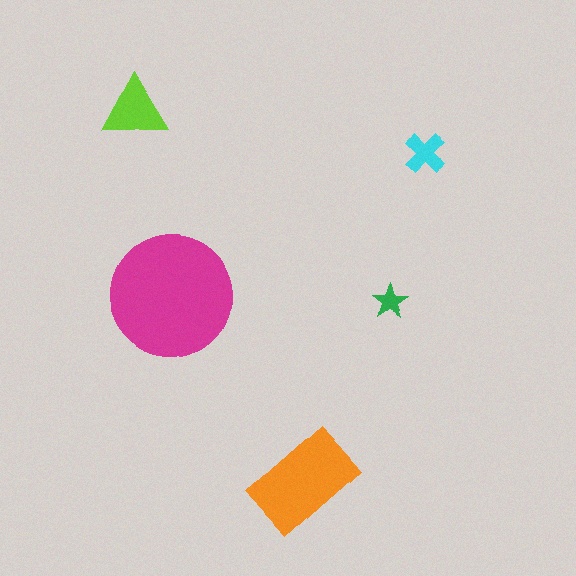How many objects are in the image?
There are 5 objects in the image.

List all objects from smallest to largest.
The green star, the cyan cross, the lime triangle, the orange rectangle, the magenta circle.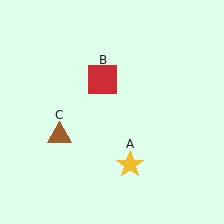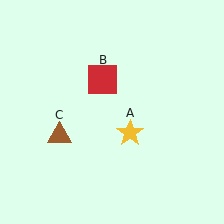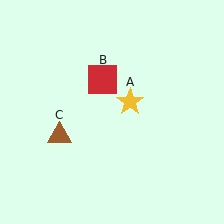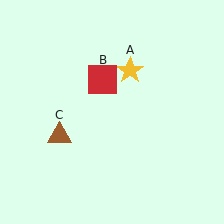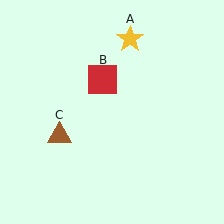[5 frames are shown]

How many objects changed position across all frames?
1 object changed position: yellow star (object A).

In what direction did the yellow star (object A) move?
The yellow star (object A) moved up.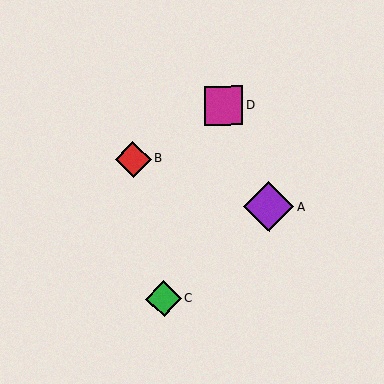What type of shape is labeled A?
Shape A is a purple diamond.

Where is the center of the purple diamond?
The center of the purple diamond is at (269, 207).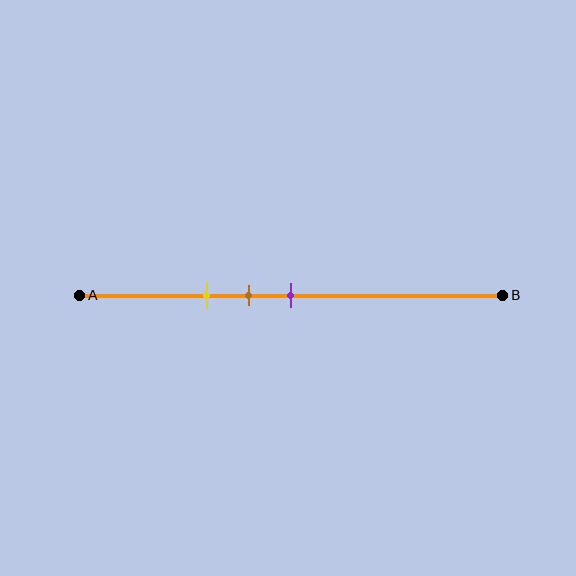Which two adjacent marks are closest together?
The brown and purple marks are the closest adjacent pair.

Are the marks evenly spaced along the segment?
Yes, the marks are approximately evenly spaced.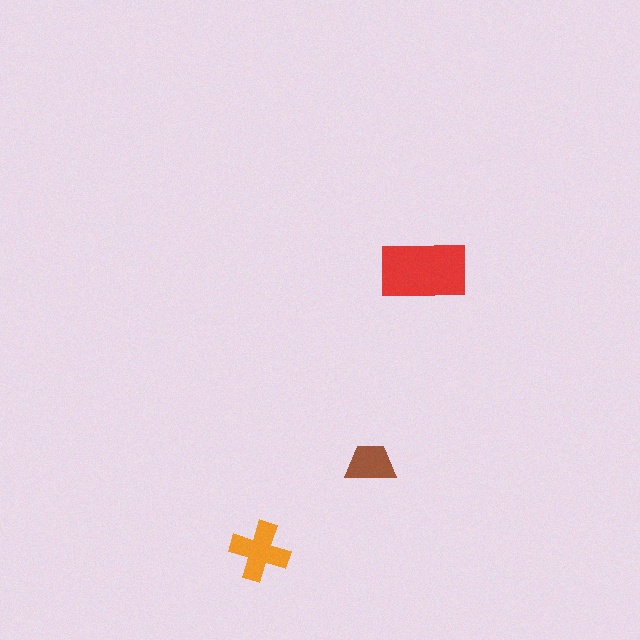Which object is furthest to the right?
The red rectangle is rightmost.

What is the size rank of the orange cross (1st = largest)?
2nd.